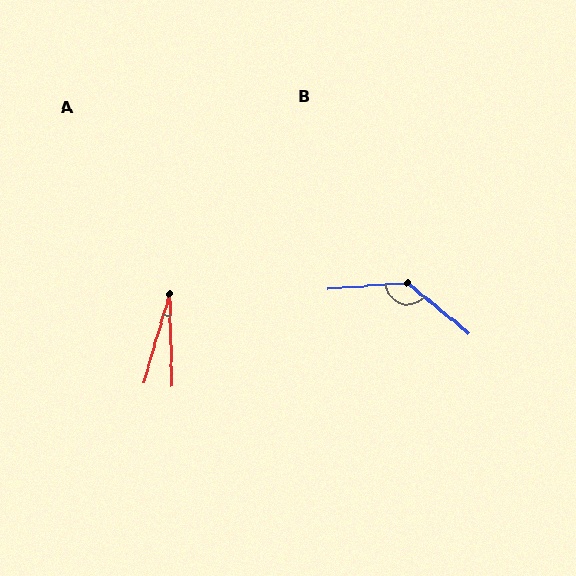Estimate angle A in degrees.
Approximately 18 degrees.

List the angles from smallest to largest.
A (18°), B (136°).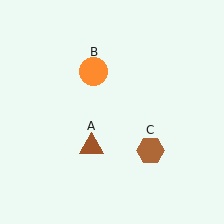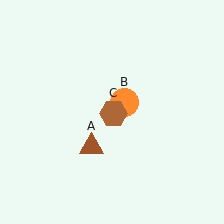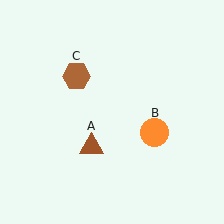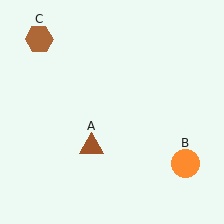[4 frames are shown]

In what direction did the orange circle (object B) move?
The orange circle (object B) moved down and to the right.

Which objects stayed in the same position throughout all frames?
Brown triangle (object A) remained stationary.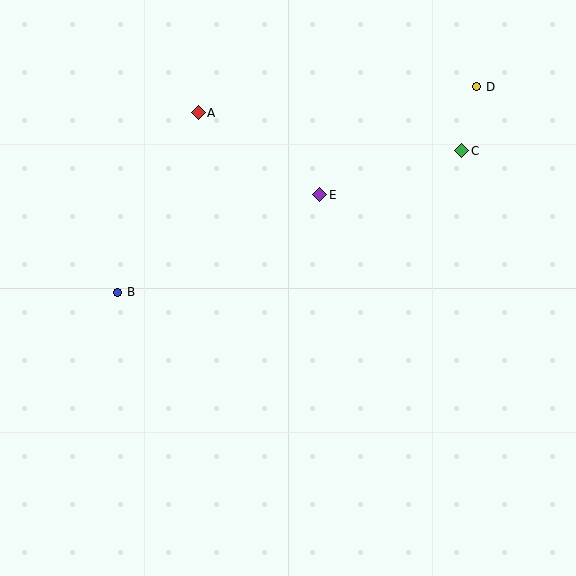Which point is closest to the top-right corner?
Point D is closest to the top-right corner.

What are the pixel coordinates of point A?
Point A is at (198, 113).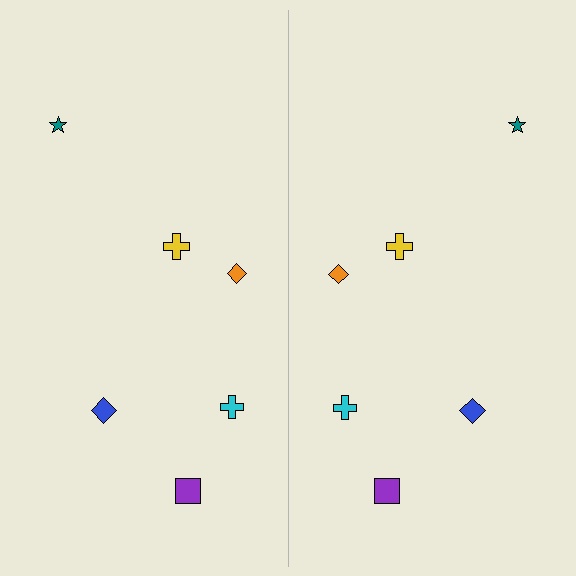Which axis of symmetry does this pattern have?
The pattern has a vertical axis of symmetry running through the center of the image.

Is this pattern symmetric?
Yes, this pattern has bilateral (reflection) symmetry.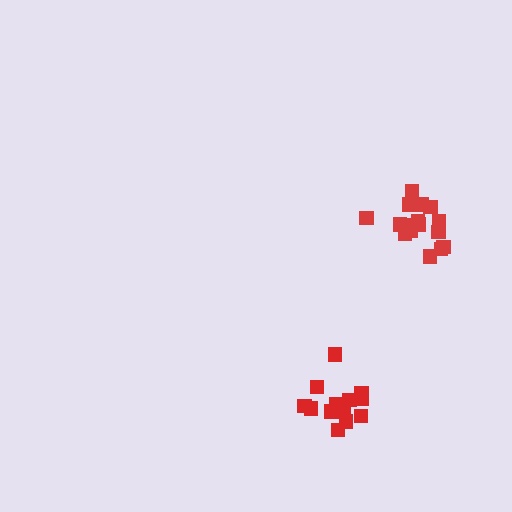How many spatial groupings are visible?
There are 2 spatial groupings.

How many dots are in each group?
Group 1: 14 dots, Group 2: 16 dots (30 total).